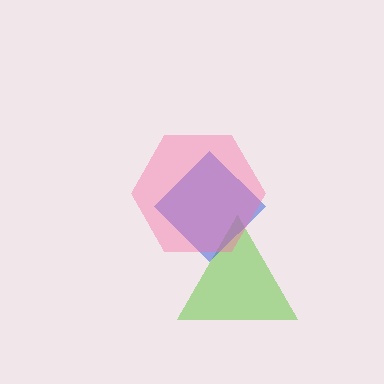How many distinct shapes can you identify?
There are 3 distinct shapes: a lime triangle, a blue diamond, a pink hexagon.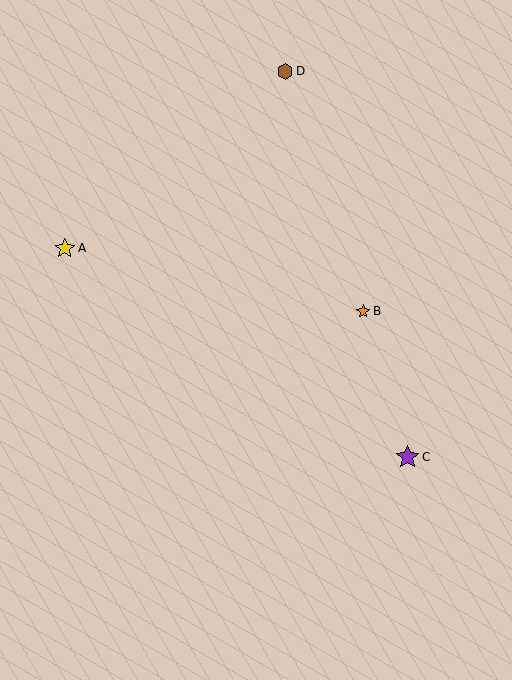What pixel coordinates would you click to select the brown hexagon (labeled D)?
Click at (285, 71) to select the brown hexagon D.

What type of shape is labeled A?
Shape A is a yellow star.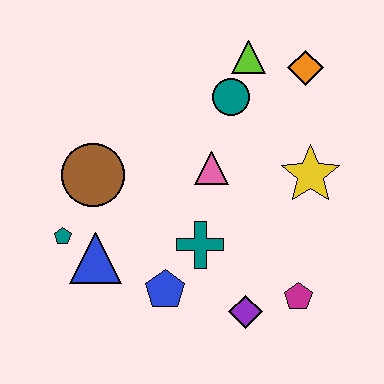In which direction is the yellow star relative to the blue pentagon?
The yellow star is to the right of the blue pentagon.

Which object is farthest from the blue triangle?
The orange diamond is farthest from the blue triangle.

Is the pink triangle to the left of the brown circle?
No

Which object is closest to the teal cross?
The blue pentagon is closest to the teal cross.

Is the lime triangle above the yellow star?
Yes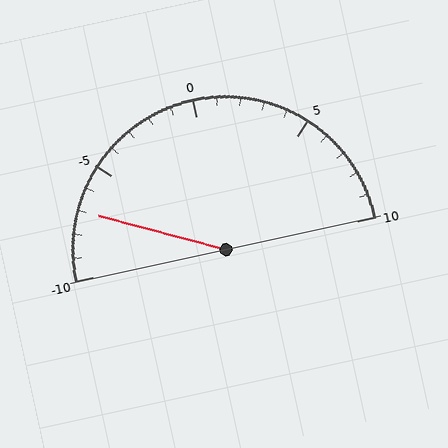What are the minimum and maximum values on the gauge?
The gauge ranges from -10 to 10.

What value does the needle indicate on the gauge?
The needle indicates approximately -7.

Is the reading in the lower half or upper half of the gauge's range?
The reading is in the lower half of the range (-10 to 10).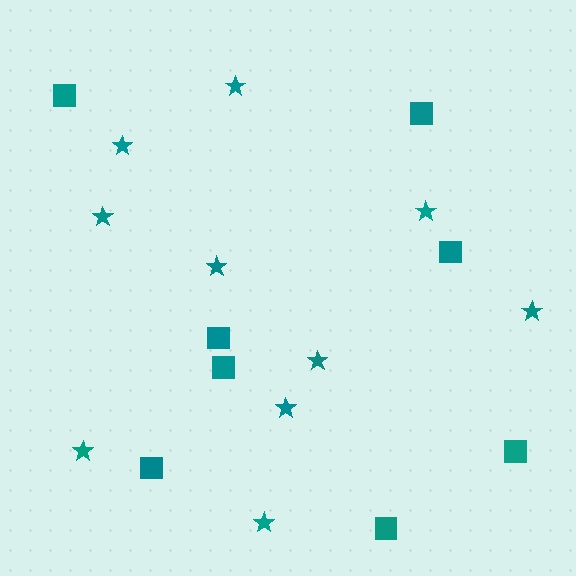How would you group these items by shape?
There are 2 groups: one group of stars (10) and one group of squares (8).